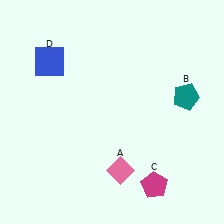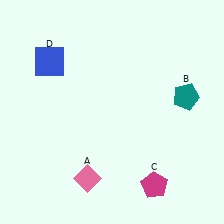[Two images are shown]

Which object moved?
The pink diamond (A) moved left.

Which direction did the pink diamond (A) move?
The pink diamond (A) moved left.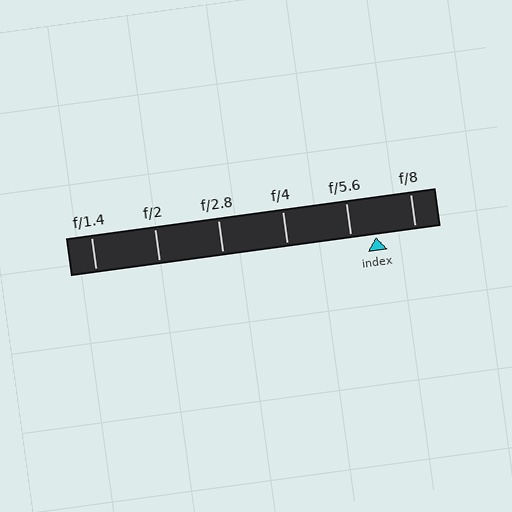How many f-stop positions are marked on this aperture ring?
There are 6 f-stop positions marked.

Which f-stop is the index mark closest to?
The index mark is closest to f/5.6.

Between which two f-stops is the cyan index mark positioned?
The index mark is between f/5.6 and f/8.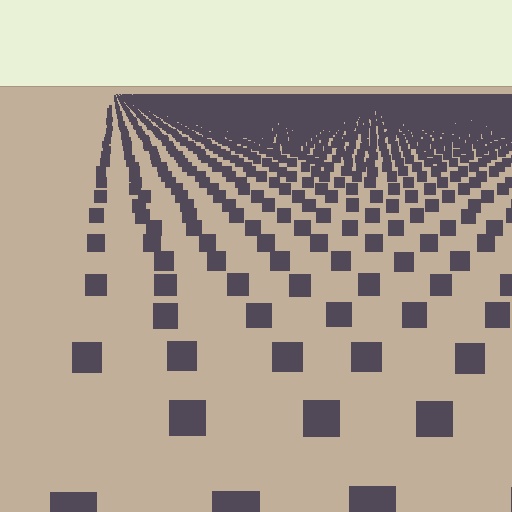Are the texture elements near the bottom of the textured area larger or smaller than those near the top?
Larger. Near the bottom, elements are closer to the viewer and appear at a bigger on-screen size.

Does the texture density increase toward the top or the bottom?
Density increases toward the top.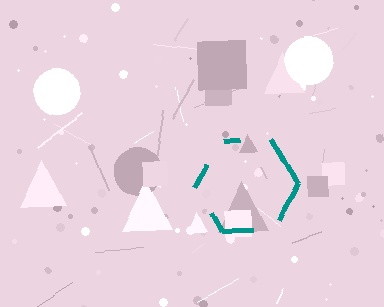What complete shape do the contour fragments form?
The contour fragments form a hexagon.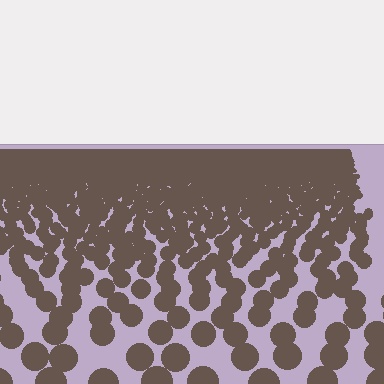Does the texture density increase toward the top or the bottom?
Density increases toward the top.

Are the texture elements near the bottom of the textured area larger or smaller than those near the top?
Larger. Near the bottom, elements are closer to the viewer and appear at a bigger on-screen size.